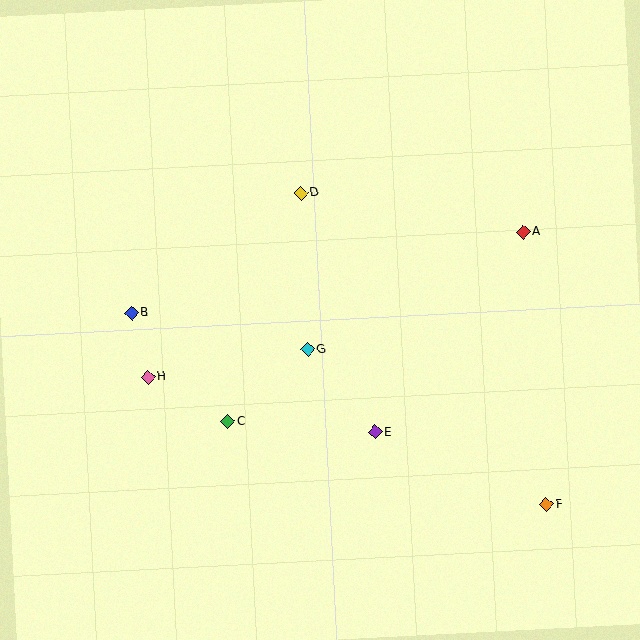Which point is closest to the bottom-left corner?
Point H is closest to the bottom-left corner.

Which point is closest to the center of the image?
Point G at (308, 350) is closest to the center.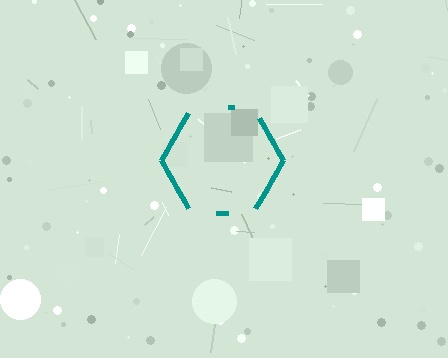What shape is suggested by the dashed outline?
The dashed outline suggests a hexagon.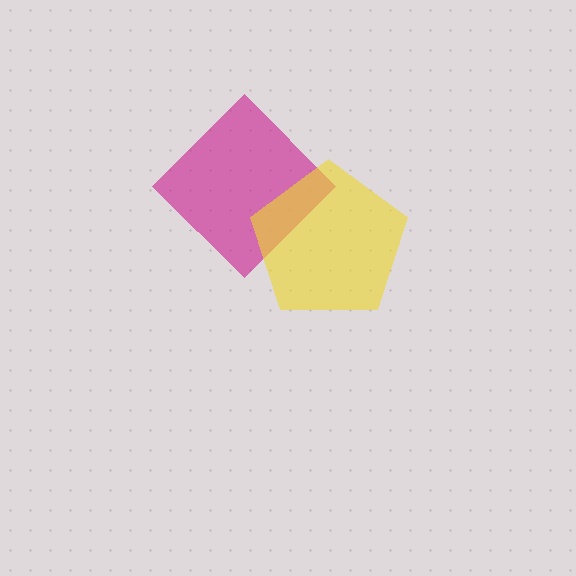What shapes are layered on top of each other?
The layered shapes are: a magenta diamond, a yellow pentagon.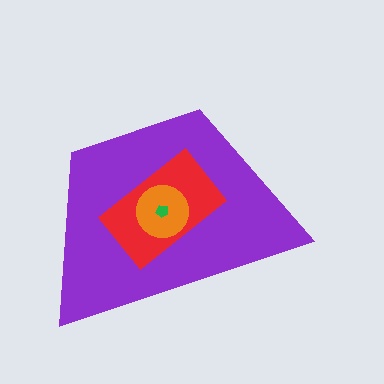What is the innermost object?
The green pentagon.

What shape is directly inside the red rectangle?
The orange circle.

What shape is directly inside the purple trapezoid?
The red rectangle.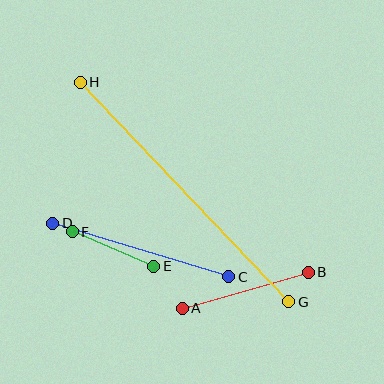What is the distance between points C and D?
The distance is approximately 184 pixels.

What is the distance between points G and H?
The distance is approximately 303 pixels.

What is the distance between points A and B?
The distance is approximately 131 pixels.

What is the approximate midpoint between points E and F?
The midpoint is at approximately (113, 249) pixels.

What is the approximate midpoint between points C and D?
The midpoint is at approximately (141, 250) pixels.